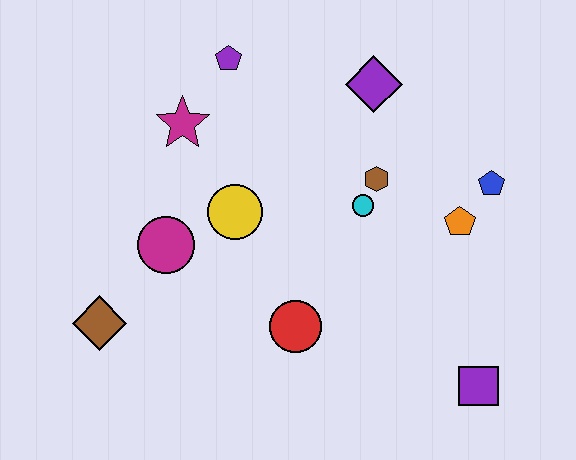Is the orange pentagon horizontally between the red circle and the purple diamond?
No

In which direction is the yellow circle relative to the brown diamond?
The yellow circle is to the right of the brown diamond.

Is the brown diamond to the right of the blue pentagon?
No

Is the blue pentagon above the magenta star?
No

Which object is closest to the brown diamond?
The magenta circle is closest to the brown diamond.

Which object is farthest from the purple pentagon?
The purple square is farthest from the purple pentagon.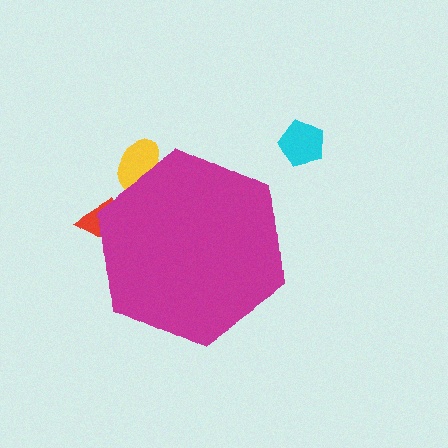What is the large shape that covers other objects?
A magenta hexagon.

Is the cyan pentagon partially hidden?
No, the cyan pentagon is fully visible.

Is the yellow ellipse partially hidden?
Yes, the yellow ellipse is partially hidden behind the magenta hexagon.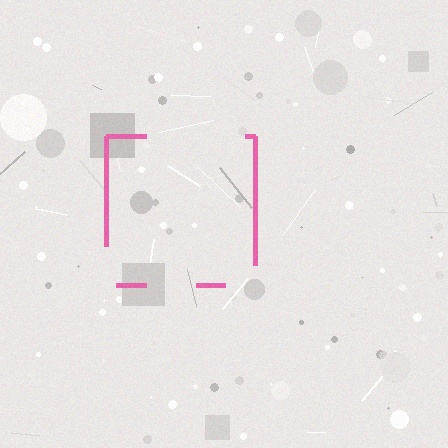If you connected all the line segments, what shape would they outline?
They would outline a square.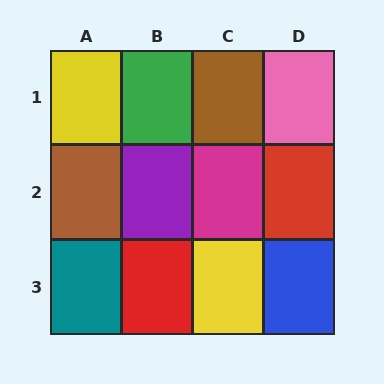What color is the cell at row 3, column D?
Blue.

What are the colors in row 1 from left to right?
Yellow, green, brown, pink.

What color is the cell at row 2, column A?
Brown.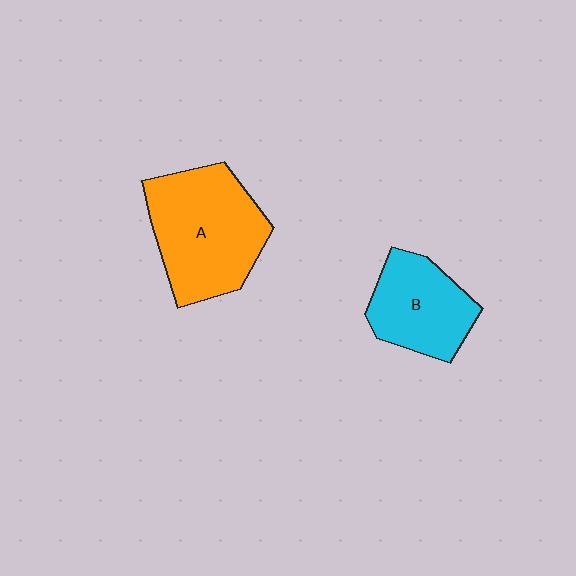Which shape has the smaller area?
Shape B (cyan).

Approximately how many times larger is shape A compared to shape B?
Approximately 1.5 times.